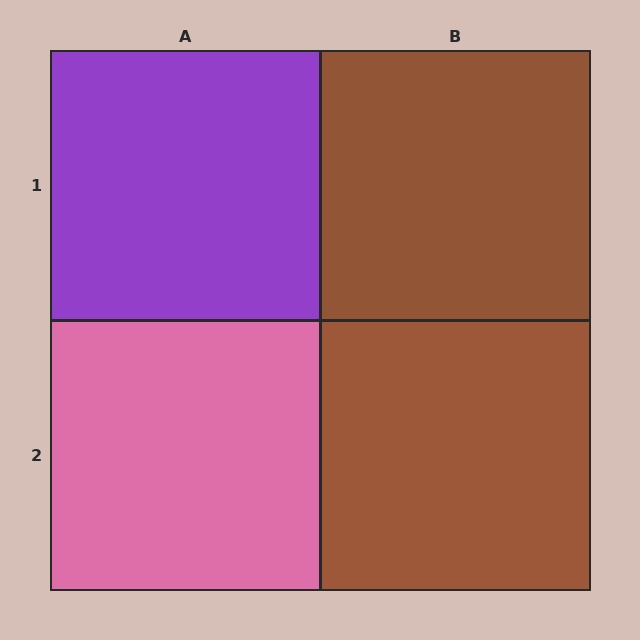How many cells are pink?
1 cell is pink.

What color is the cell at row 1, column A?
Purple.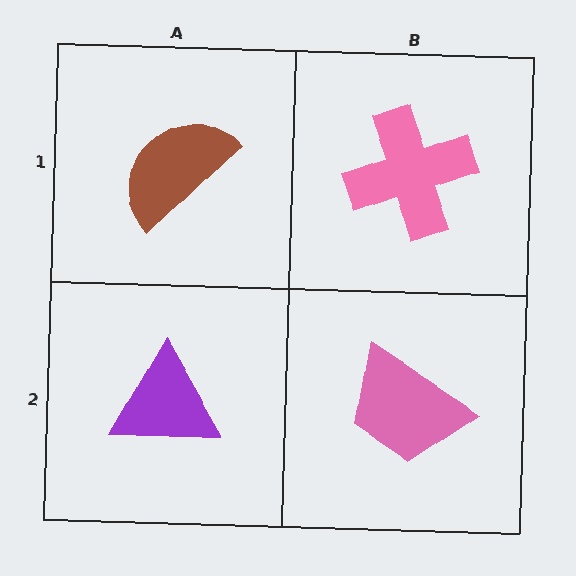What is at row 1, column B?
A pink cross.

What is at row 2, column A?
A purple triangle.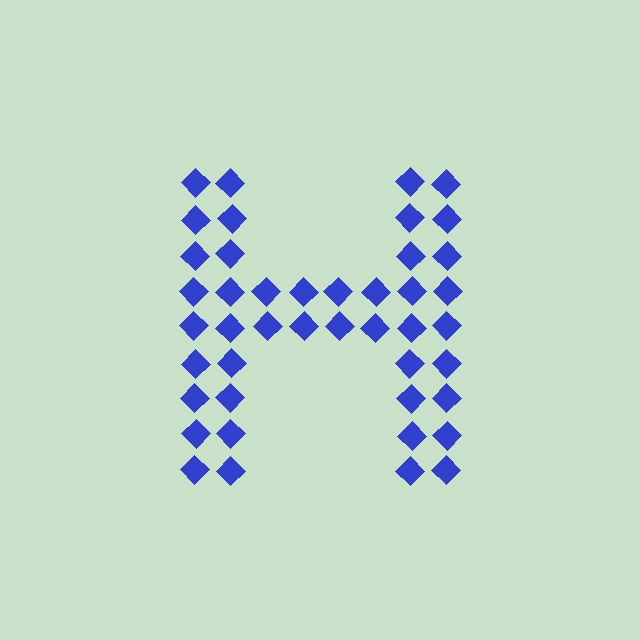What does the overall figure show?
The overall figure shows the letter H.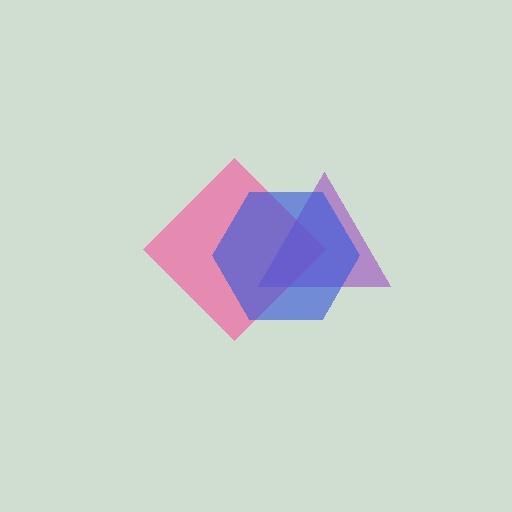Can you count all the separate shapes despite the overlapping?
Yes, there are 3 separate shapes.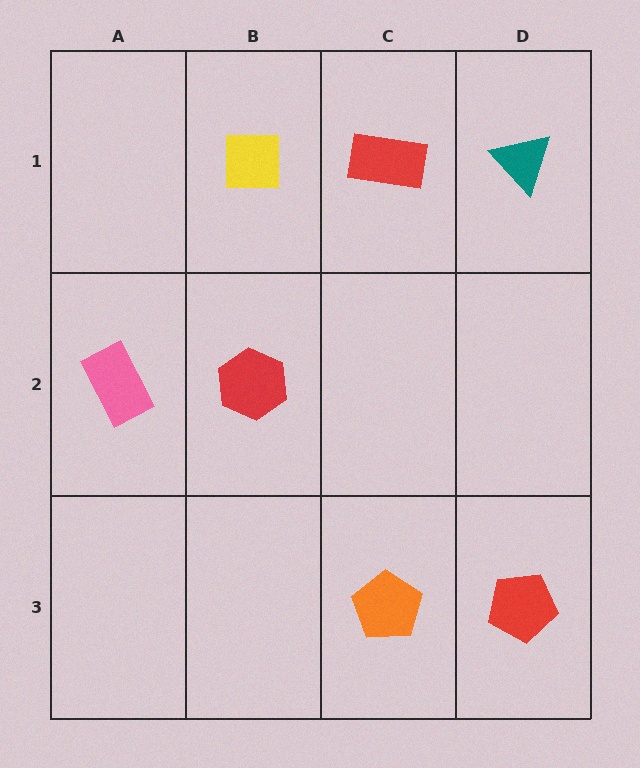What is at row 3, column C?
An orange pentagon.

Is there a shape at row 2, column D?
No, that cell is empty.